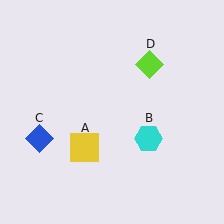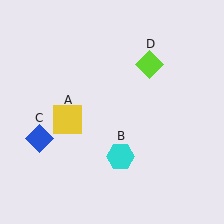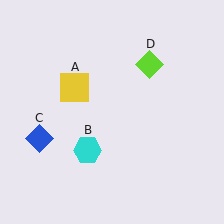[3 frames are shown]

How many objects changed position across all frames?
2 objects changed position: yellow square (object A), cyan hexagon (object B).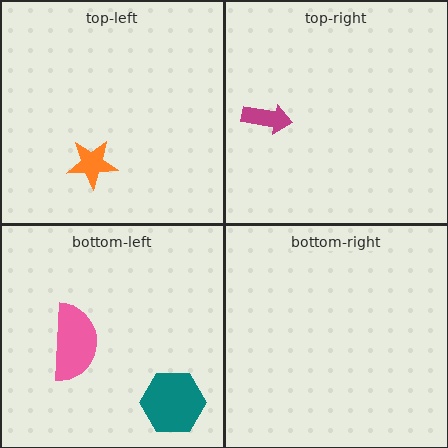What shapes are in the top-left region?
The orange star.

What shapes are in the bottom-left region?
The pink semicircle, the teal hexagon.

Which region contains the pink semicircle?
The bottom-left region.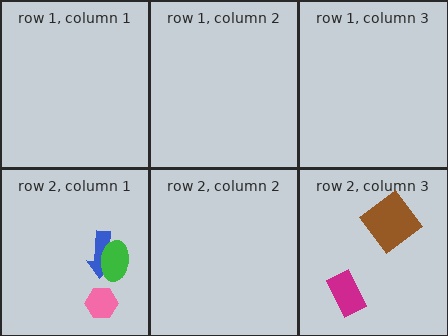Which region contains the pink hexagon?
The row 2, column 1 region.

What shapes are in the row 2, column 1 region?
The blue arrow, the green ellipse, the pink hexagon.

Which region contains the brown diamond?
The row 2, column 3 region.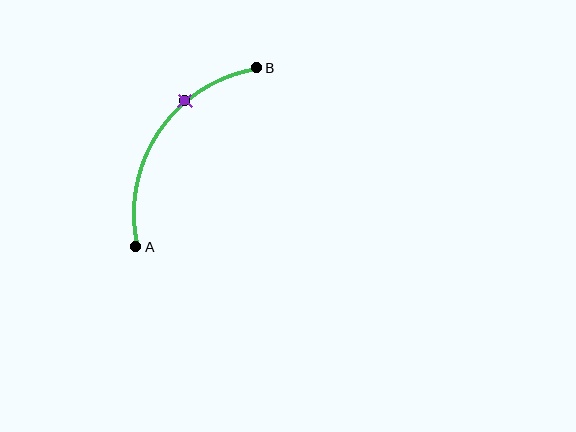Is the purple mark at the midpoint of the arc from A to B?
No. The purple mark lies on the arc but is closer to endpoint B. The arc midpoint would be at the point on the curve equidistant along the arc from both A and B.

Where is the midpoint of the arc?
The arc midpoint is the point on the curve farthest from the straight line joining A and B. It sits above and to the left of that line.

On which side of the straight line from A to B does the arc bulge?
The arc bulges above and to the left of the straight line connecting A and B.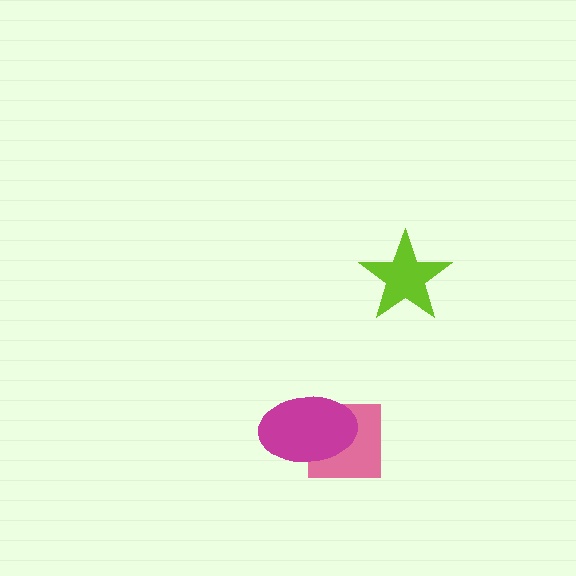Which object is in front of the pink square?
The magenta ellipse is in front of the pink square.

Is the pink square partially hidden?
Yes, it is partially covered by another shape.